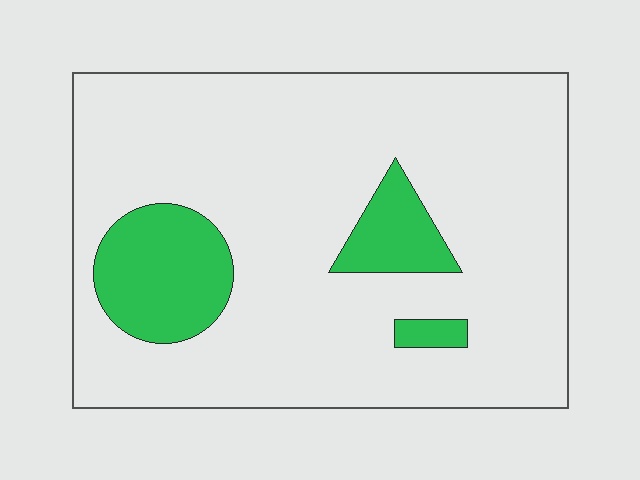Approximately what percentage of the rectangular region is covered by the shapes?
Approximately 15%.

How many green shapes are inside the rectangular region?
3.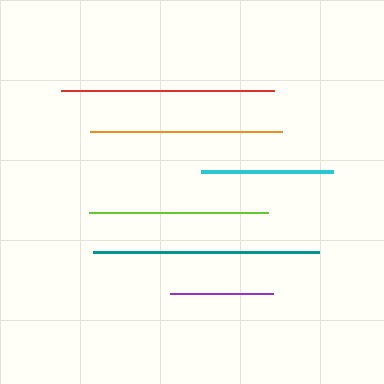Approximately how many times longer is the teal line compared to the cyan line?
The teal line is approximately 1.7 times the length of the cyan line.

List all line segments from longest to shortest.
From longest to shortest: teal, red, orange, lime, cyan, purple.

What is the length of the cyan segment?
The cyan segment is approximately 131 pixels long.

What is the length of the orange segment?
The orange segment is approximately 192 pixels long.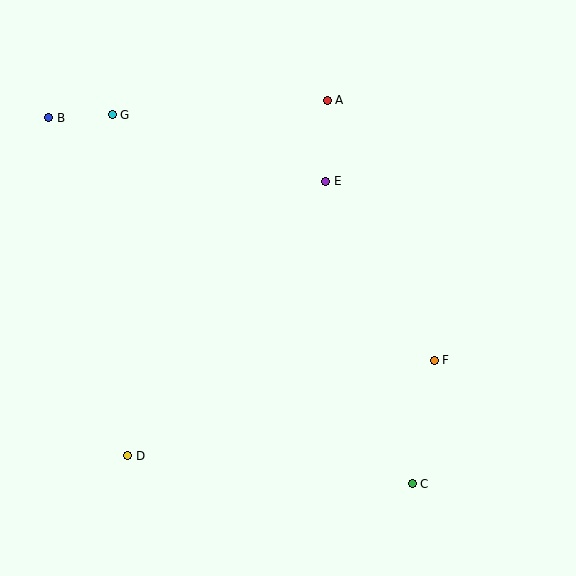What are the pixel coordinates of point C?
Point C is at (412, 484).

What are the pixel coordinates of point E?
Point E is at (326, 181).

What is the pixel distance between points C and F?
The distance between C and F is 126 pixels.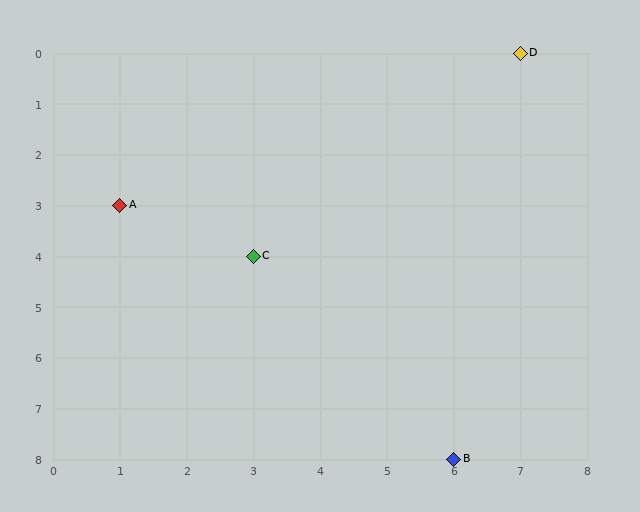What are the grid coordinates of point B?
Point B is at grid coordinates (6, 8).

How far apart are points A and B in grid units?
Points A and B are 5 columns and 5 rows apart (about 7.1 grid units diagonally).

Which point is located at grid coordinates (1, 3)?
Point A is at (1, 3).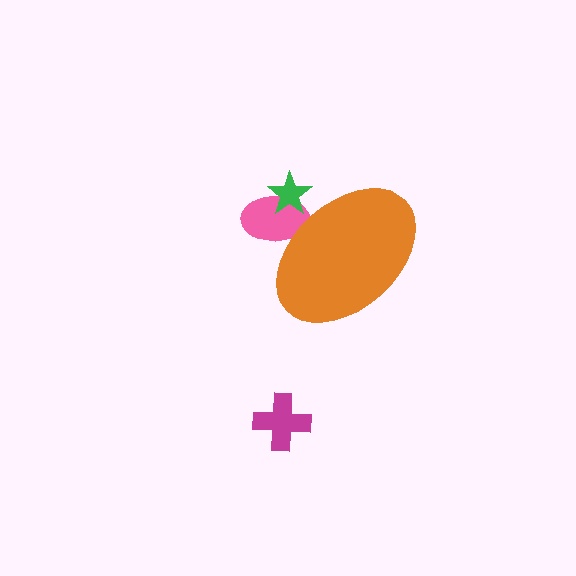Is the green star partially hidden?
Yes, the green star is partially hidden behind the orange ellipse.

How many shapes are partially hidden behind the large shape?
2 shapes are partially hidden.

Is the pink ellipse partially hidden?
Yes, the pink ellipse is partially hidden behind the orange ellipse.